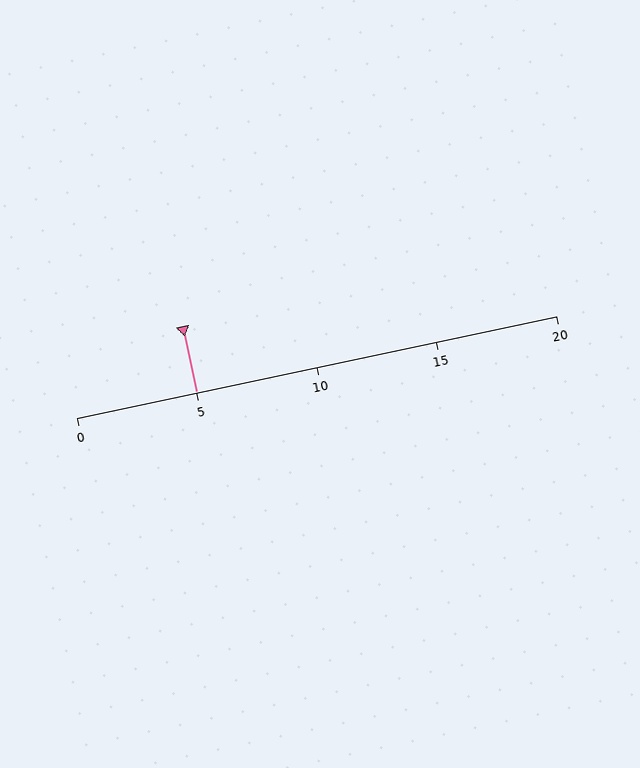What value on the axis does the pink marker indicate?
The marker indicates approximately 5.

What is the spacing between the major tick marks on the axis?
The major ticks are spaced 5 apart.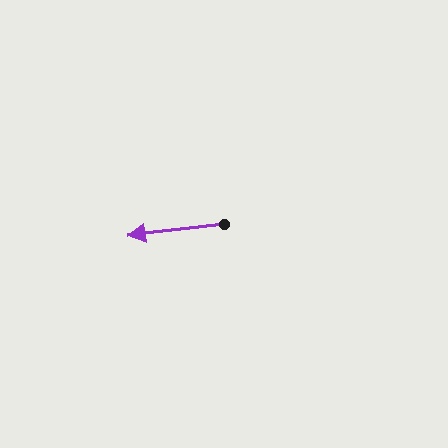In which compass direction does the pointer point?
West.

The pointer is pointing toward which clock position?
Roughly 9 o'clock.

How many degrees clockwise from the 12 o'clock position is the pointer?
Approximately 263 degrees.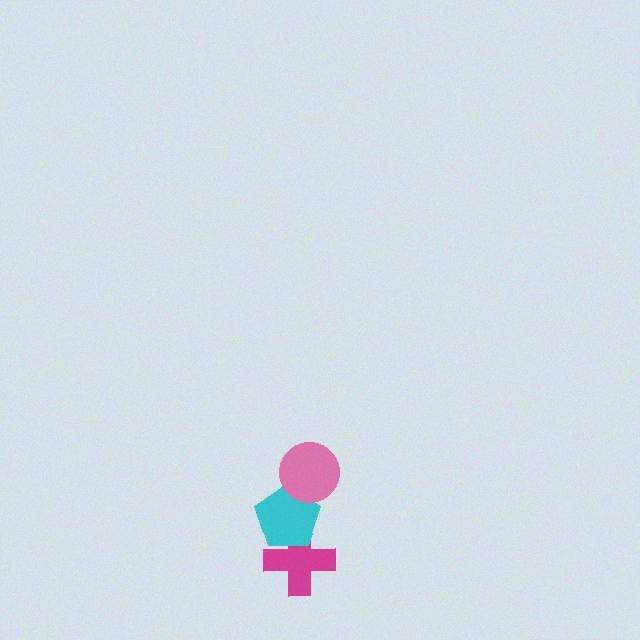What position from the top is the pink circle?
The pink circle is 1st from the top.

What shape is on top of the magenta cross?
The cyan pentagon is on top of the magenta cross.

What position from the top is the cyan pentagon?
The cyan pentagon is 2nd from the top.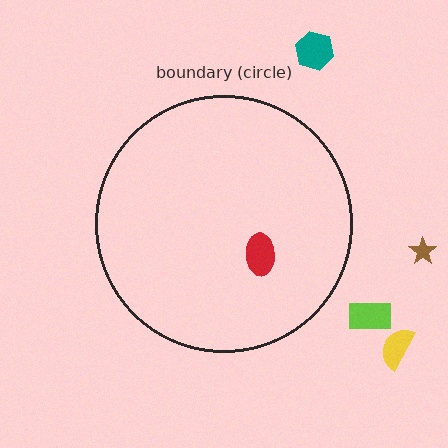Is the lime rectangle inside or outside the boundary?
Outside.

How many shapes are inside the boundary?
1 inside, 4 outside.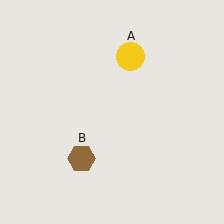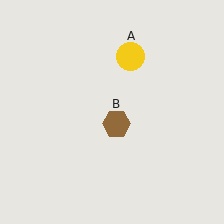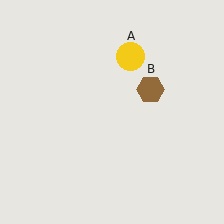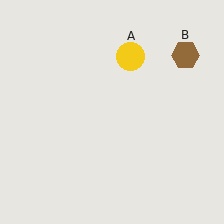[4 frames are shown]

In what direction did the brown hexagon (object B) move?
The brown hexagon (object B) moved up and to the right.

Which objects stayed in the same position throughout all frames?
Yellow circle (object A) remained stationary.